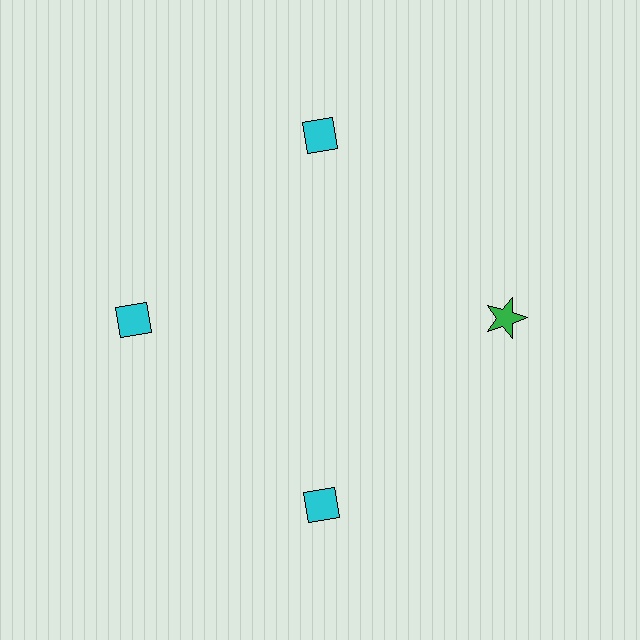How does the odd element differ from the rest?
It differs in both color (green instead of cyan) and shape (star instead of diamond).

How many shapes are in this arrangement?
There are 4 shapes arranged in a ring pattern.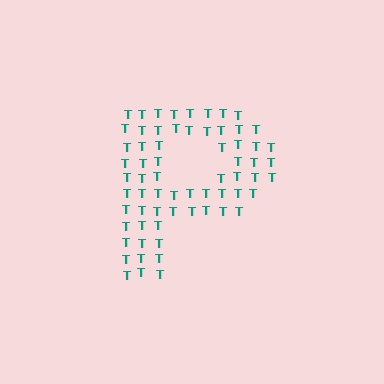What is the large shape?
The large shape is the letter P.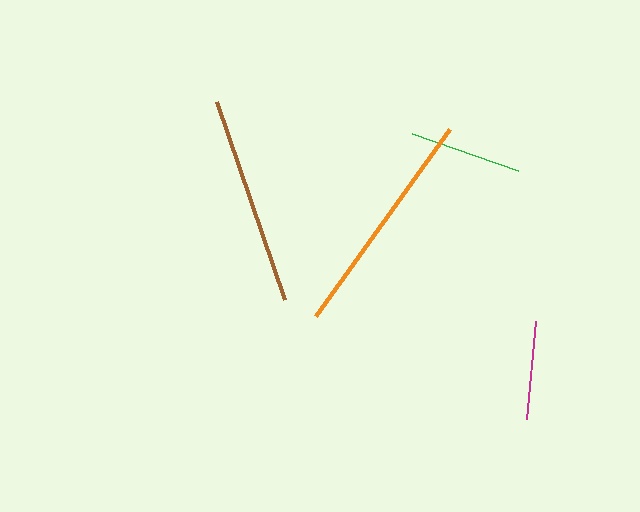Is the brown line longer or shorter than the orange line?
The orange line is longer than the brown line.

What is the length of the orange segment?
The orange segment is approximately 230 pixels long.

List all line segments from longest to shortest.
From longest to shortest: orange, brown, green, magenta.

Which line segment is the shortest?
The magenta line is the shortest at approximately 98 pixels.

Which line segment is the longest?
The orange line is the longest at approximately 230 pixels.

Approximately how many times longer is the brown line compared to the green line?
The brown line is approximately 1.9 times the length of the green line.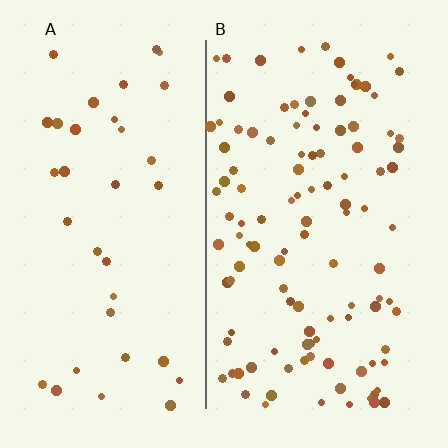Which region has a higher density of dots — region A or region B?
B (the right).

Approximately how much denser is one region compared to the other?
Approximately 3.1× — region B over region A.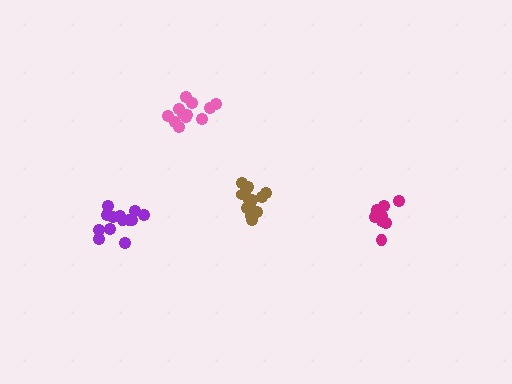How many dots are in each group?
Group 1: 12 dots, Group 2: 14 dots, Group 3: 9 dots, Group 4: 13 dots (48 total).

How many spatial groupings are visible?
There are 4 spatial groupings.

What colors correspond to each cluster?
The clusters are colored: pink, brown, magenta, purple.